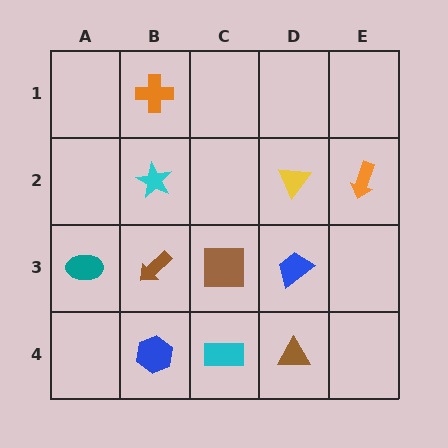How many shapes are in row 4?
3 shapes.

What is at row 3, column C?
A brown square.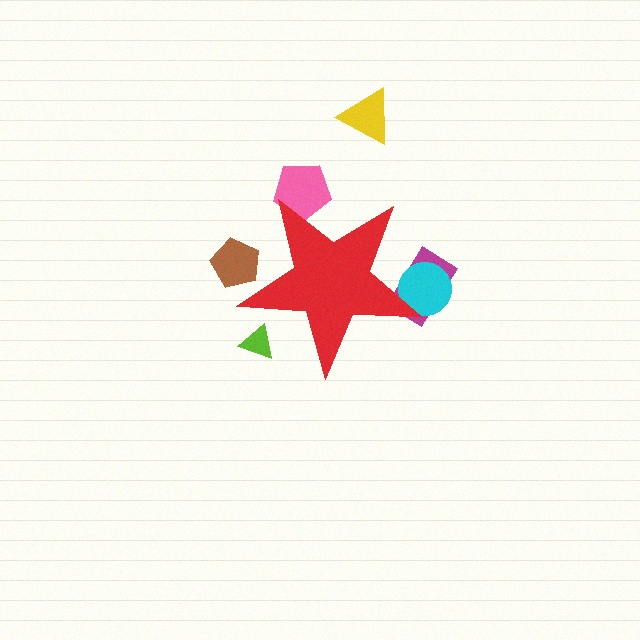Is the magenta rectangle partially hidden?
Yes, the magenta rectangle is partially hidden behind the red star.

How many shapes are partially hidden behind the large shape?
5 shapes are partially hidden.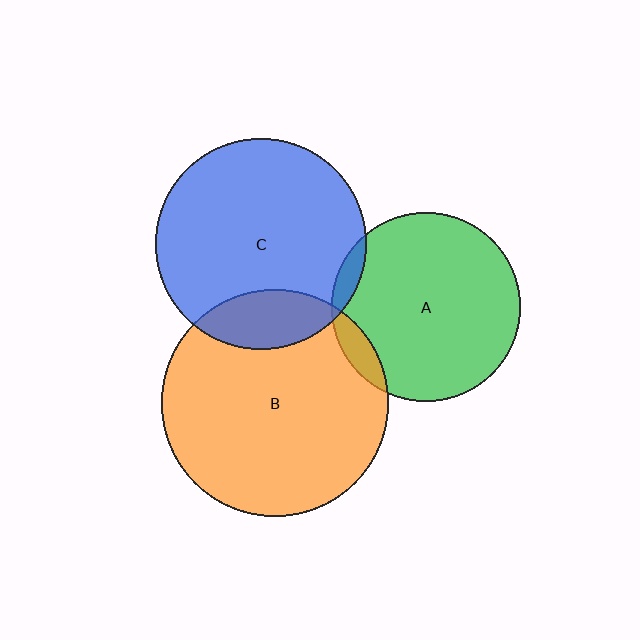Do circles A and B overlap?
Yes.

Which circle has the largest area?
Circle B (orange).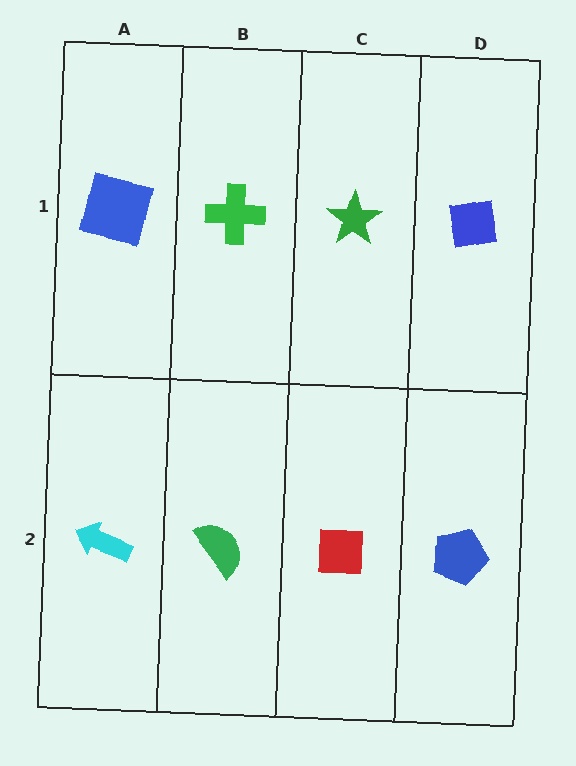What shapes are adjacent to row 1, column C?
A red square (row 2, column C), a green cross (row 1, column B), a blue square (row 1, column D).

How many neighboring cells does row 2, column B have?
3.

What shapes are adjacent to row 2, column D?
A blue square (row 1, column D), a red square (row 2, column C).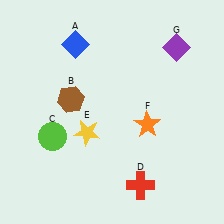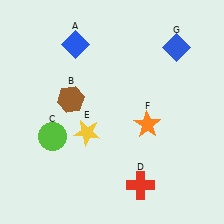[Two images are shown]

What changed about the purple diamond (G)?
In Image 1, G is purple. In Image 2, it changed to blue.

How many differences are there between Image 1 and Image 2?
There is 1 difference between the two images.